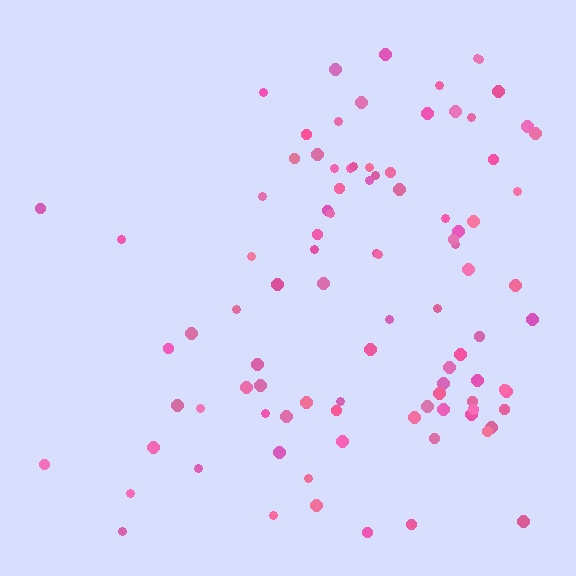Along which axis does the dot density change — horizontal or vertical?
Horizontal.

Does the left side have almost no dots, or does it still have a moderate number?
Still a moderate number, just noticeably fewer than the right.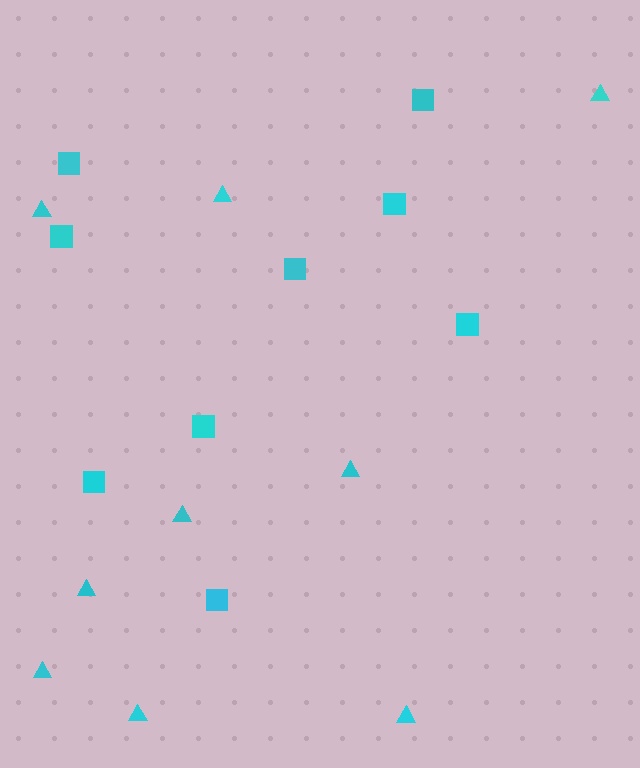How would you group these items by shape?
There are 2 groups: one group of squares (9) and one group of triangles (9).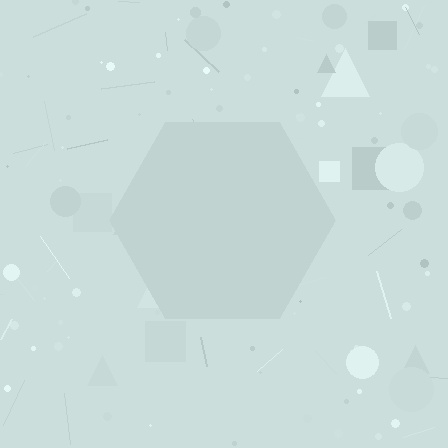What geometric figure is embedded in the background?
A hexagon is embedded in the background.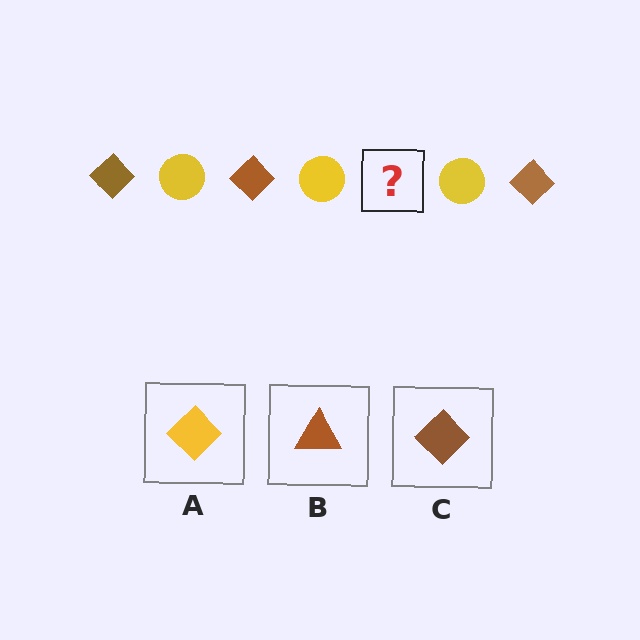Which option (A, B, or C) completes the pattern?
C.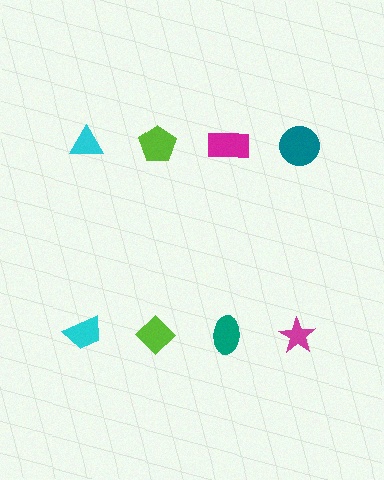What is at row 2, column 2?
A lime diamond.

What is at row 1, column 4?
A teal circle.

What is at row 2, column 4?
A magenta star.